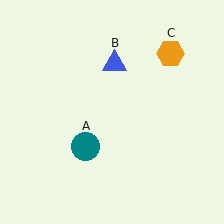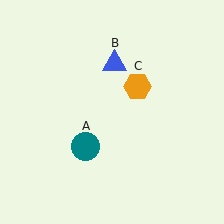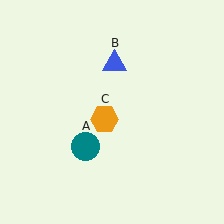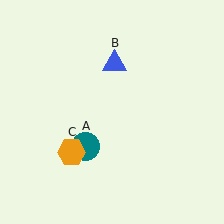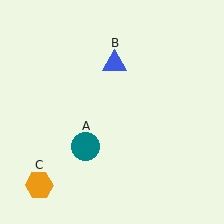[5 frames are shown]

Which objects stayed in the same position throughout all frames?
Teal circle (object A) and blue triangle (object B) remained stationary.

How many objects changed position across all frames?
1 object changed position: orange hexagon (object C).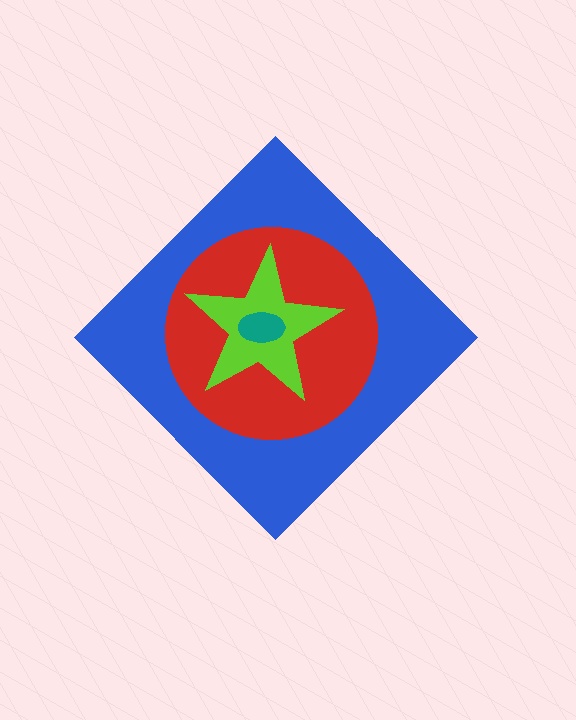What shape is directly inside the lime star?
The teal ellipse.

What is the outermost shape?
The blue diamond.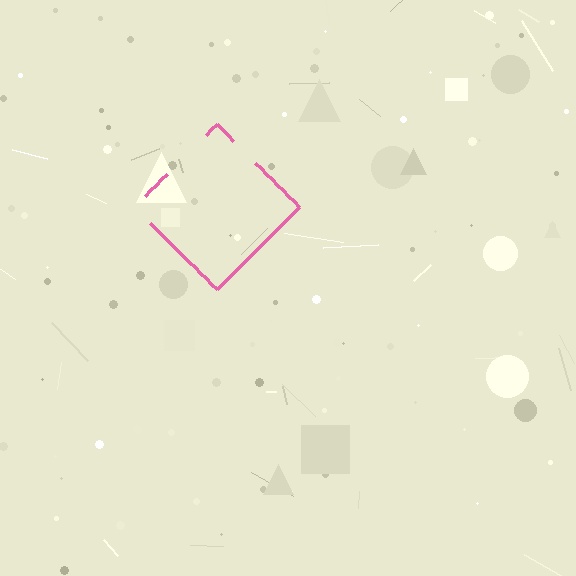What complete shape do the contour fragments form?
The contour fragments form a diamond.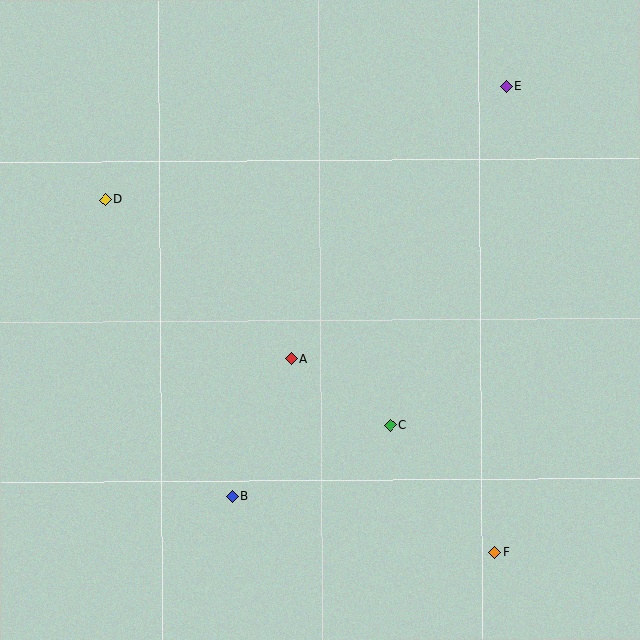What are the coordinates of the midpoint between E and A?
The midpoint between E and A is at (399, 223).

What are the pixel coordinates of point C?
Point C is at (390, 425).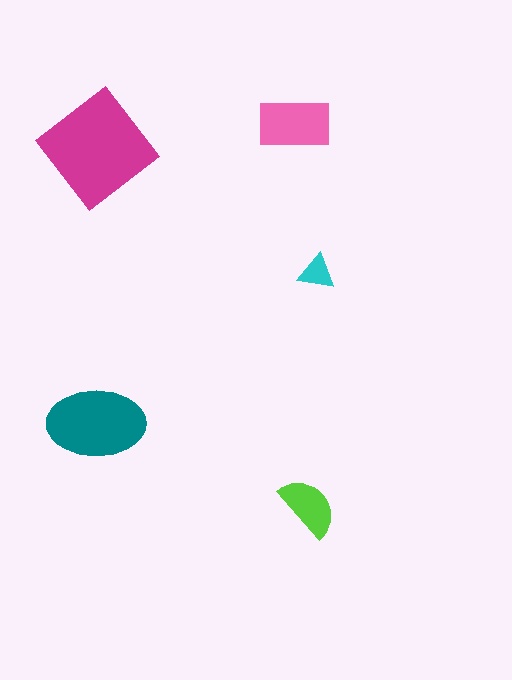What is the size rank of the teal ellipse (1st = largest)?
2nd.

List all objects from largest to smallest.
The magenta diamond, the teal ellipse, the pink rectangle, the lime semicircle, the cyan triangle.